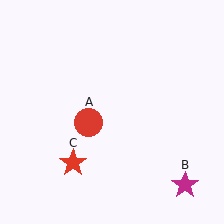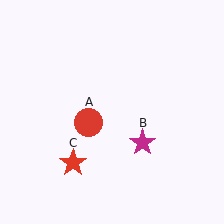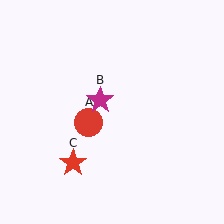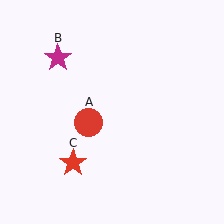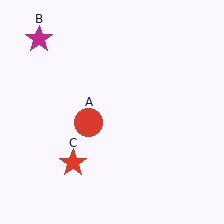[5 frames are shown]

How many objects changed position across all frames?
1 object changed position: magenta star (object B).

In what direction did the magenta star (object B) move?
The magenta star (object B) moved up and to the left.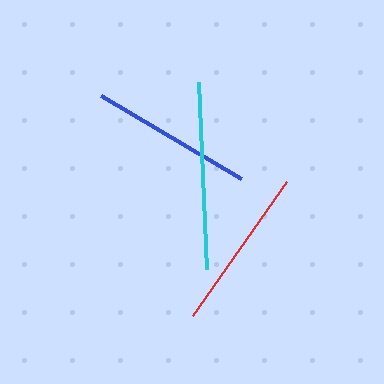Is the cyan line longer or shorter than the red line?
The cyan line is longer than the red line.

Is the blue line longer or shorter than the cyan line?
The cyan line is longer than the blue line.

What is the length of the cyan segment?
The cyan segment is approximately 188 pixels long.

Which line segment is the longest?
The cyan line is the longest at approximately 188 pixels.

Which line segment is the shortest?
The blue line is the shortest at approximately 162 pixels.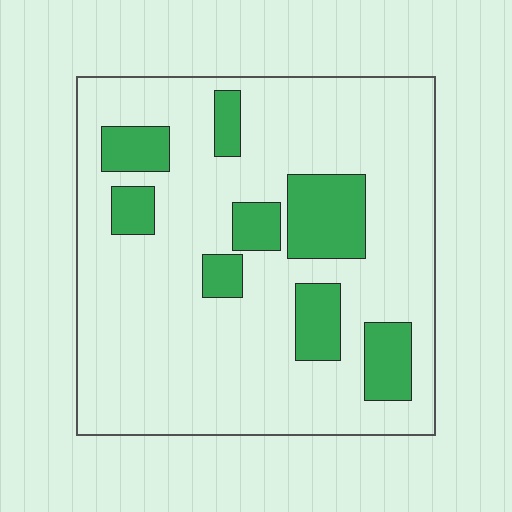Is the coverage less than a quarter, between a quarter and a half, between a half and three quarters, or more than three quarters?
Less than a quarter.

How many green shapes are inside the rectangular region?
8.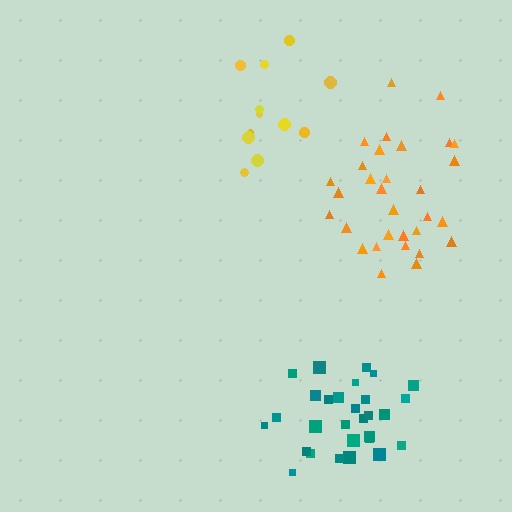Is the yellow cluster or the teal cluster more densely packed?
Teal.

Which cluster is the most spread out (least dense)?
Yellow.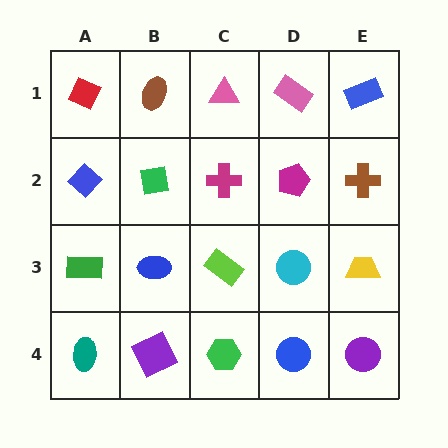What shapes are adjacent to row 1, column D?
A magenta pentagon (row 2, column D), a pink triangle (row 1, column C), a blue rectangle (row 1, column E).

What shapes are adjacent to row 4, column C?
A lime rectangle (row 3, column C), a purple square (row 4, column B), a blue circle (row 4, column D).